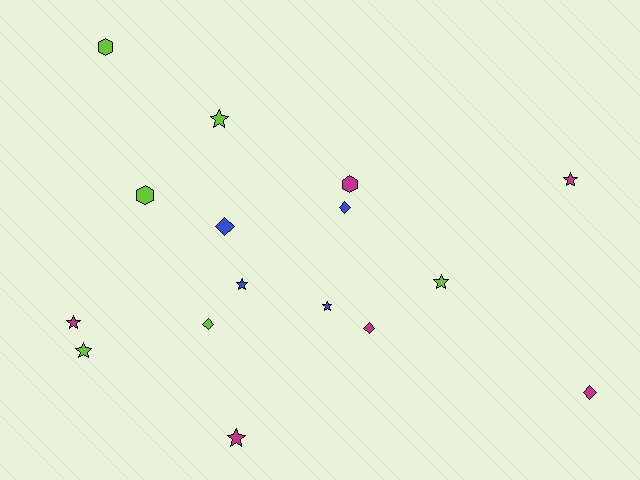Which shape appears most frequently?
Star, with 8 objects.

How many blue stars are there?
There are 2 blue stars.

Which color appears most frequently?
Lime, with 6 objects.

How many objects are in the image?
There are 16 objects.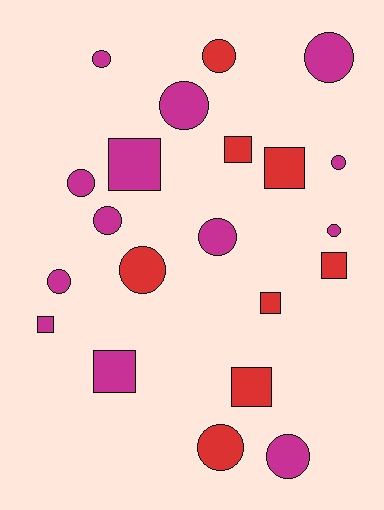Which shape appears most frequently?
Circle, with 13 objects.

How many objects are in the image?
There are 21 objects.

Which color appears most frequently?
Magenta, with 13 objects.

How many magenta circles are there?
There are 10 magenta circles.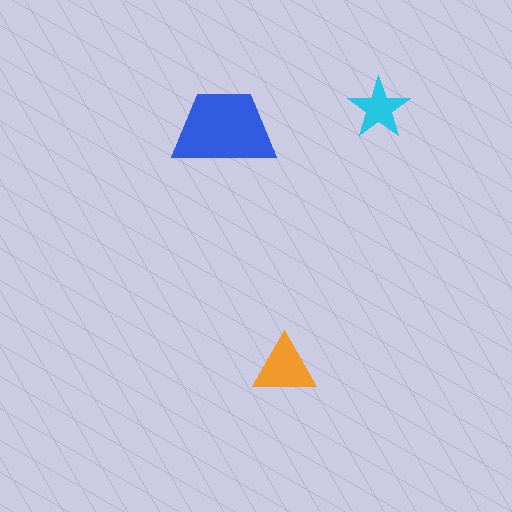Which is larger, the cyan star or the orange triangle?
The orange triangle.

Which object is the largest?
The blue trapezoid.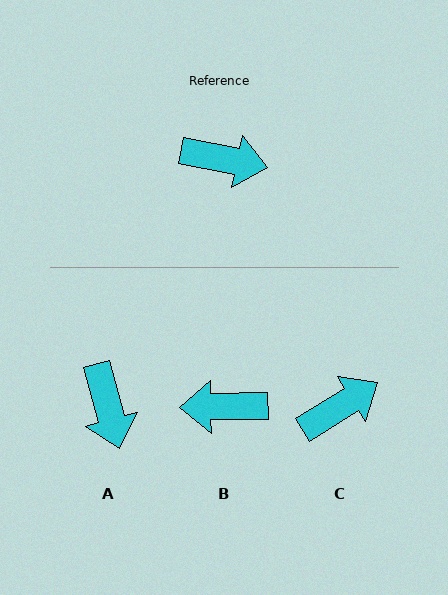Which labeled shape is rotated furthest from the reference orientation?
B, about 168 degrees away.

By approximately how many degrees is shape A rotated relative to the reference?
Approximately 63 degrees clockwise.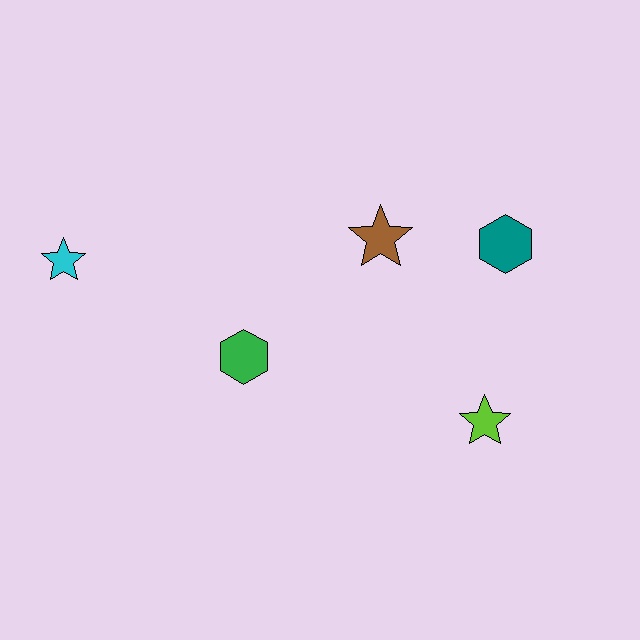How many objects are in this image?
There are 5 objects.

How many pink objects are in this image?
There are no pink objects.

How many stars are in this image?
There are 3 stars.